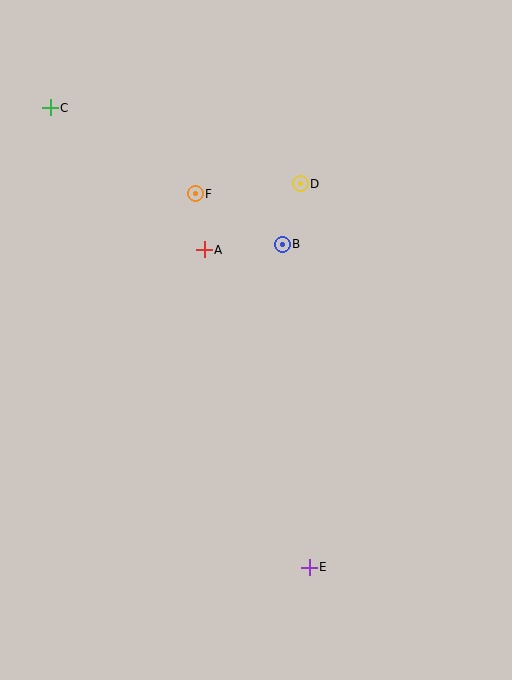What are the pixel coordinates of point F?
Point F is at (195, 194).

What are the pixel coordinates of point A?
Point A is at (204, 250).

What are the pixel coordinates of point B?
Point B is at (282, 244).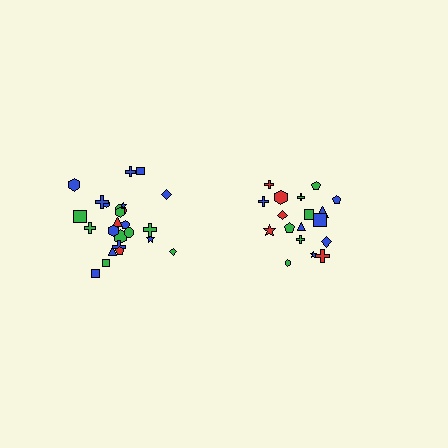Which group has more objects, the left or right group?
The left group.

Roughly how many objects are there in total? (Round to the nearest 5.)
Roughly 45 objects in total.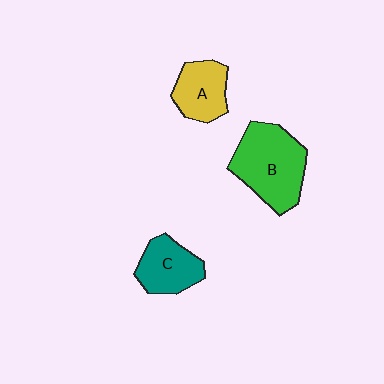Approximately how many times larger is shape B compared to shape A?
Approximately 1.7 times.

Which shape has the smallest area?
Shape A (yellow).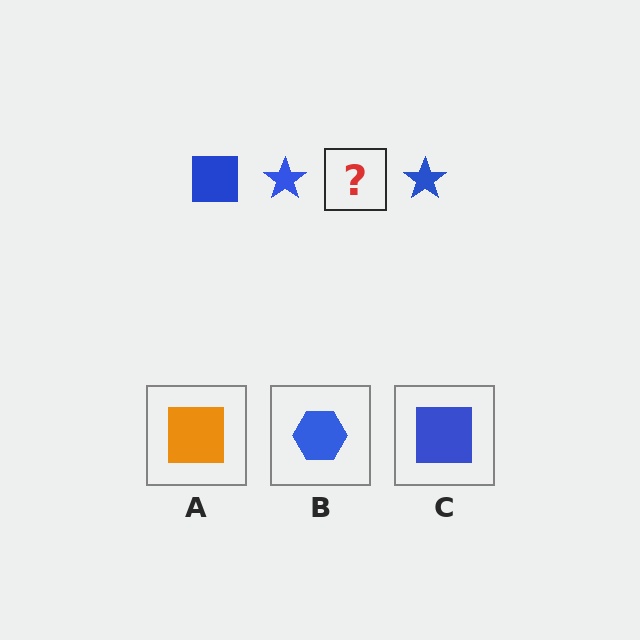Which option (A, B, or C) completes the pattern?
C.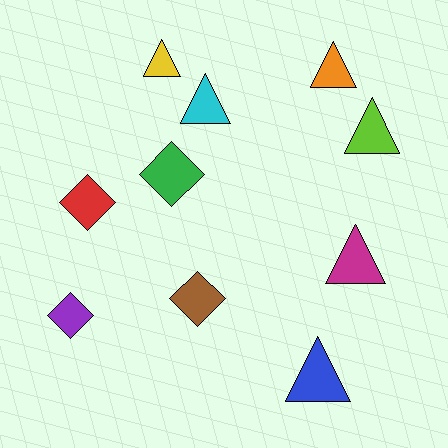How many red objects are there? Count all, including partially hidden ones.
There is 1 red object.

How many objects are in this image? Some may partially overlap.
There are 10 objects.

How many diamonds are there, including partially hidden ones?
There are 4 diamonds.